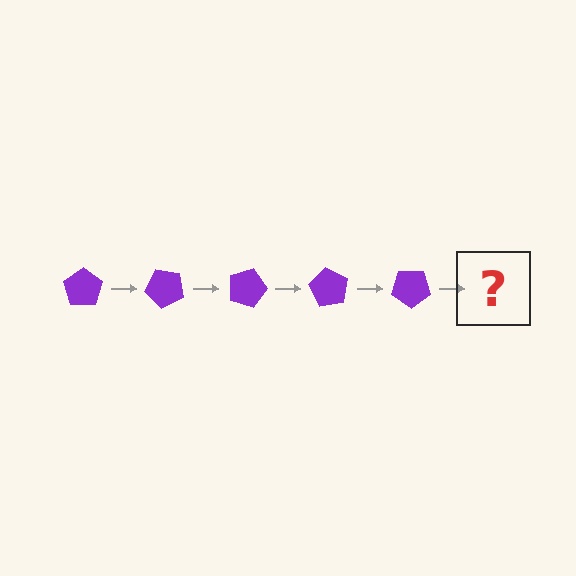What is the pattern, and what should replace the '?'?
The pattern is that the pentagon rotates 45 degrees each step. The '?' should be a purple pentagon rotated 225 degrees.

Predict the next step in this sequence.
The next step is a purple pentagon rotated 225 degrees.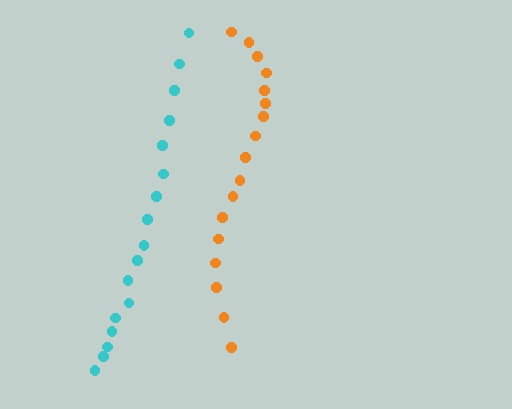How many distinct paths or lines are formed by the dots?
There are 2 distinct paths.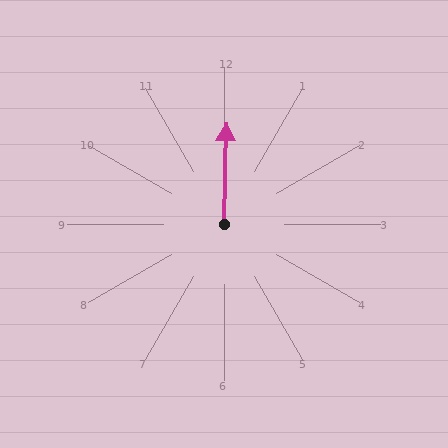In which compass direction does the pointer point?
North.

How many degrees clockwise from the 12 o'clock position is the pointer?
Approximately 1 degrees.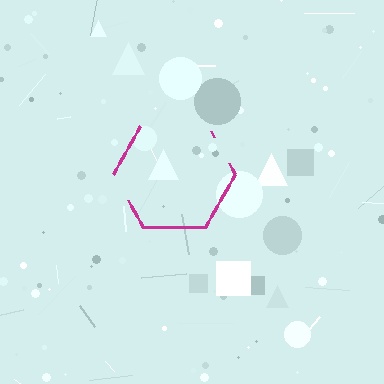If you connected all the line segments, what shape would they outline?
They would outline a hexagon.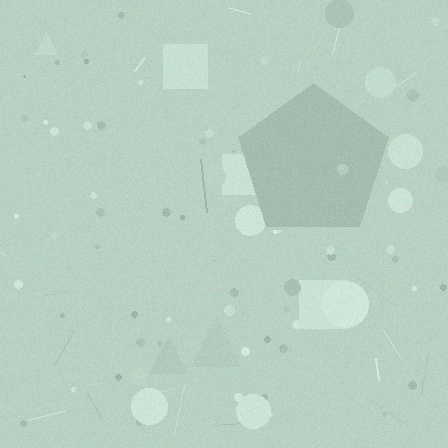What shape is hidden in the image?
A pentagon is hidden in the image.